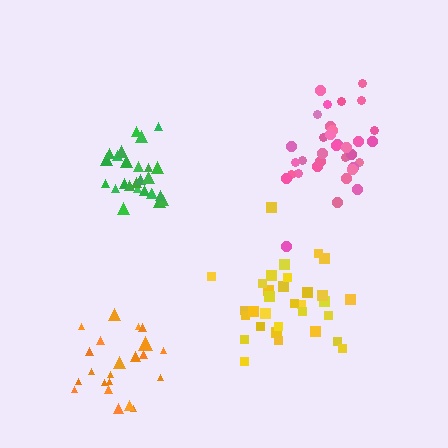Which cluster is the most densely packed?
Green.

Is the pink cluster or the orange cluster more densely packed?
Pink.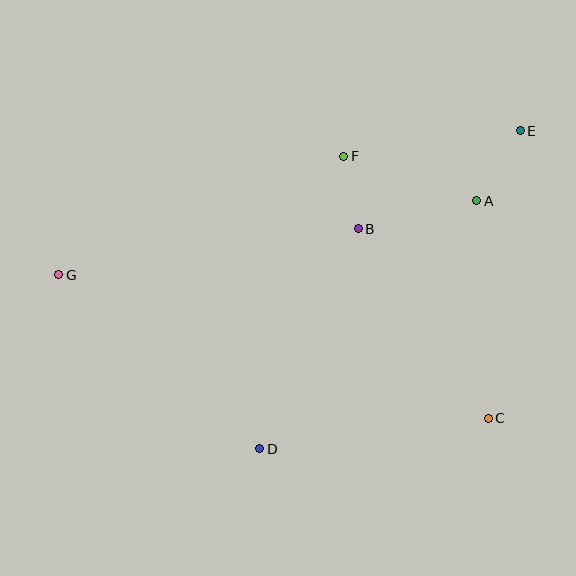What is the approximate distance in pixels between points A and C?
The distance between A and C is approximately 218 pixels.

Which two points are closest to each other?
Points B and F are closest to each other.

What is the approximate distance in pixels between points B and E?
The distance between B and E is approximately 190 pixels.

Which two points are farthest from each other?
Points E and G are farthest from each other.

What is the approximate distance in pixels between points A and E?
The distance between A and E is approximately 83 pixels.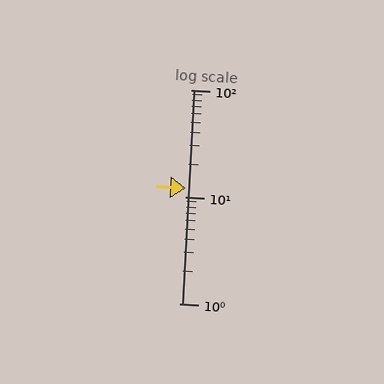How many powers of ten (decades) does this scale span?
The scale spans 2 decades, from 1 to 100.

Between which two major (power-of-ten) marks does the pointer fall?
The pointer is between 10 and 100.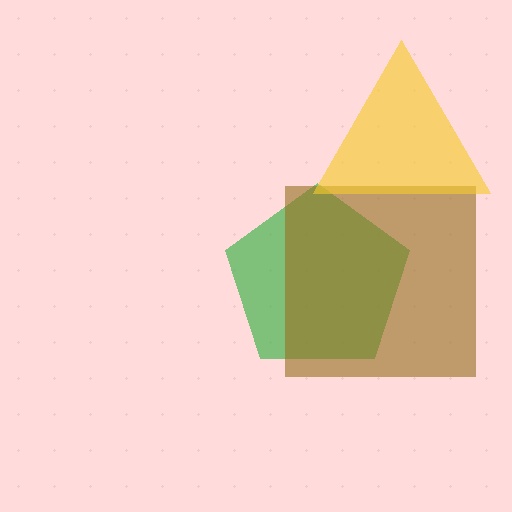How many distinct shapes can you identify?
There are 3 distinct shapes: a green pentagon, a brown square, a yellow triangle.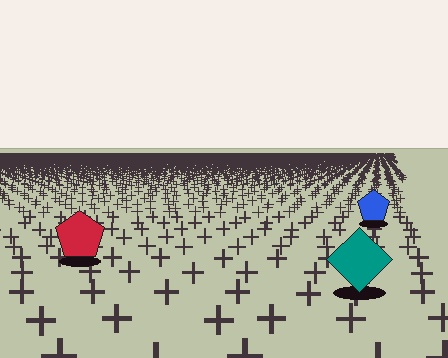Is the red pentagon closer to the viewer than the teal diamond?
No. The teal diamond is closer — you can tell from the texture gradient: the ground texture is coarser near it.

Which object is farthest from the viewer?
The blue pentagon is farthest from the viewer. It appears smaller and the ground texture around it is denser.